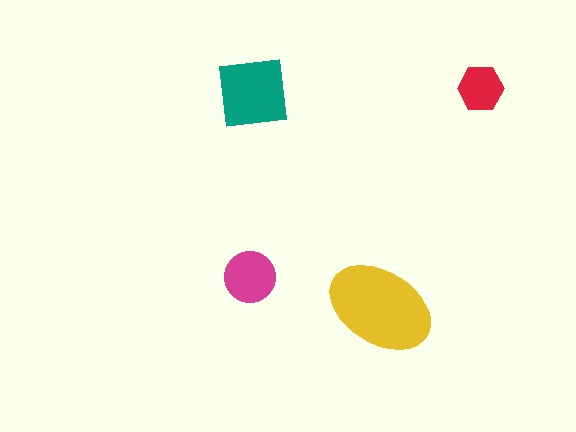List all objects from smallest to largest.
The red hexagon, the magenta circle, the teal square, the yellow ellipse.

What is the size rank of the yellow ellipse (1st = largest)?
1st.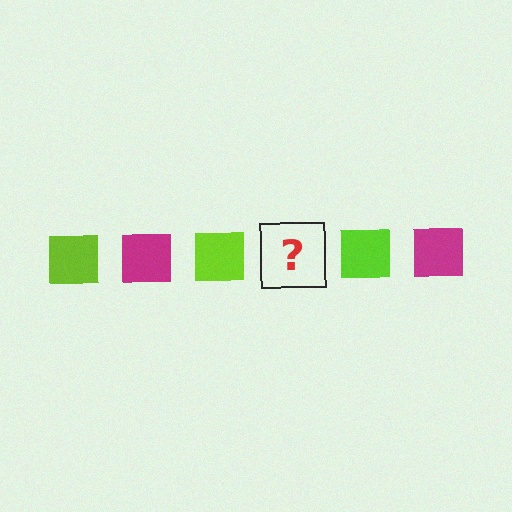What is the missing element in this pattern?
The missing element is a magenta square.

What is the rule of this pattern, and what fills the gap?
The rule is that the pattern cycles through lime, magenta squares. The gap should be filled with a magenta square.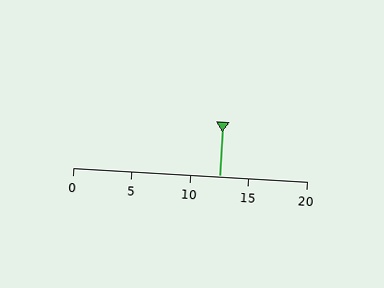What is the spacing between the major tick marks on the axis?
The major ticks are spaced 5 apart.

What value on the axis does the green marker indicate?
The marker indicates approximately 12.5.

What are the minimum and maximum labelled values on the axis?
The axis runs from 0 to 20.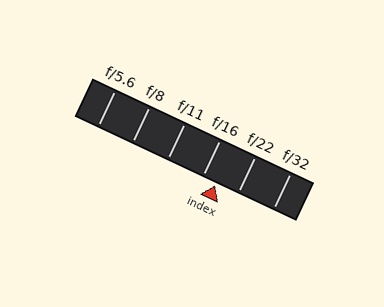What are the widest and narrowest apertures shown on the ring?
The widest aperture shown is f/5.6 and the narrowest is f/32.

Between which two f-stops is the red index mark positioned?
The index mark is between f/16 and f/22.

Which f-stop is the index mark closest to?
The index mark is closest to f/16.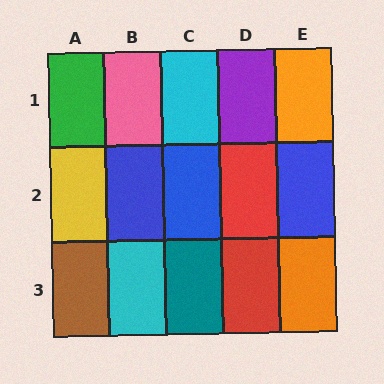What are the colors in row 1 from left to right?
Green, pink, cyan, purple, orange.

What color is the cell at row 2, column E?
Blue.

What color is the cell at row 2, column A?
Yellow.